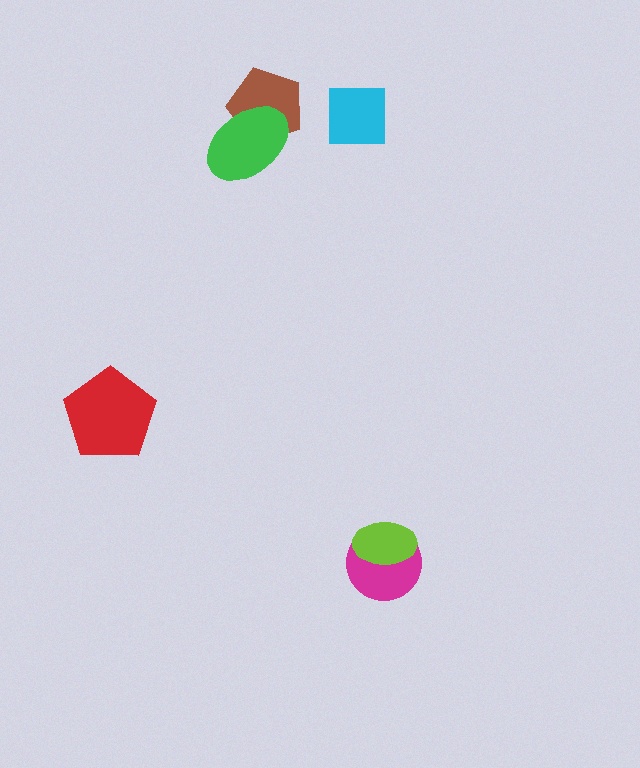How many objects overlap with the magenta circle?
1 object overlaps with the magenta circle.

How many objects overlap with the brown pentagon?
1 object overlaps with the brown pentagon.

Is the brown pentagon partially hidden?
Yes, it is partially covered by another shape.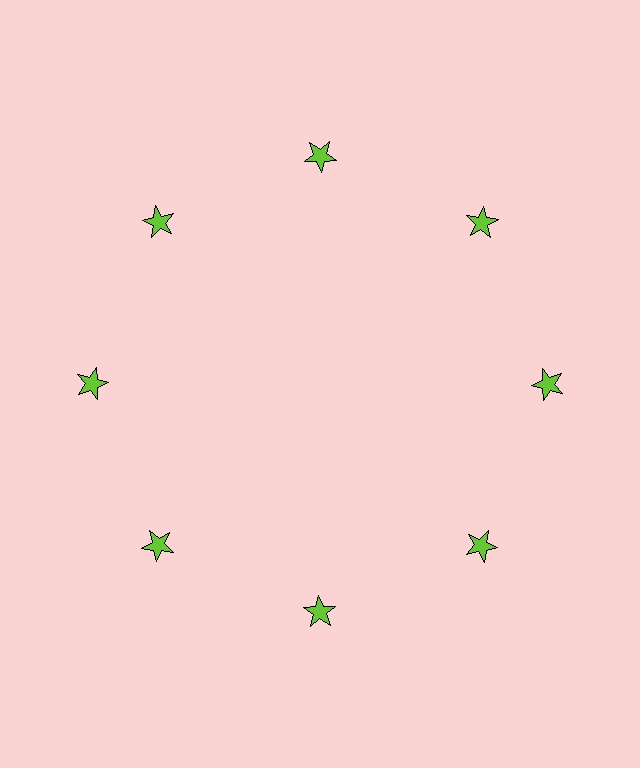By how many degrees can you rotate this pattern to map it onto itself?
The pattern maps onto itself every 45 degrees of rotation.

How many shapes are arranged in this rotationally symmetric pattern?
There are 8 shapes, arranged in 8 groups of 1.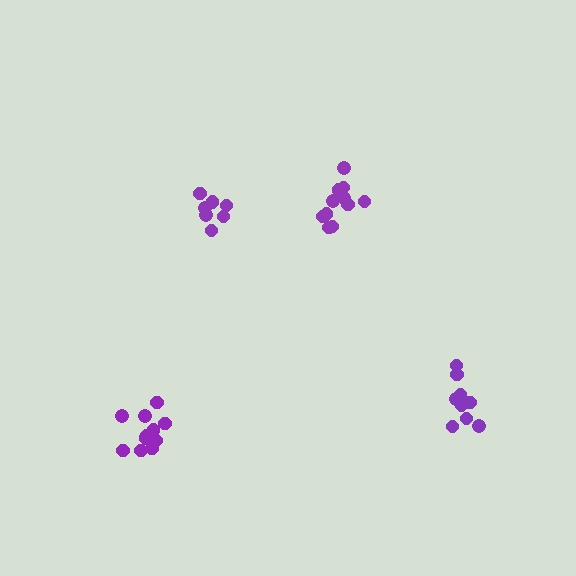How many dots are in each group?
Group 1: 11 dots, Group 2: 7 dots, Group 3: 11 dots, Group 4: 9 dots (38 total).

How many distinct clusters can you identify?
There are 4 distinct clusters.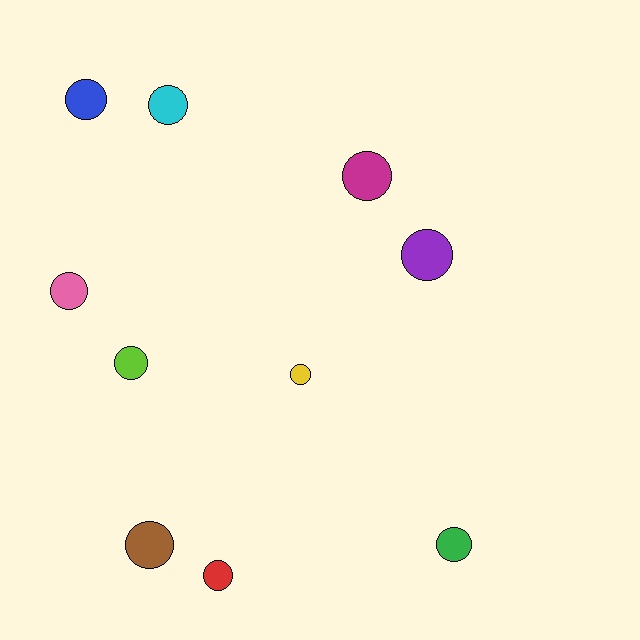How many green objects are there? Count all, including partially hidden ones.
There is 1 green object.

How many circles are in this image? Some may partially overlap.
There are 10 circles.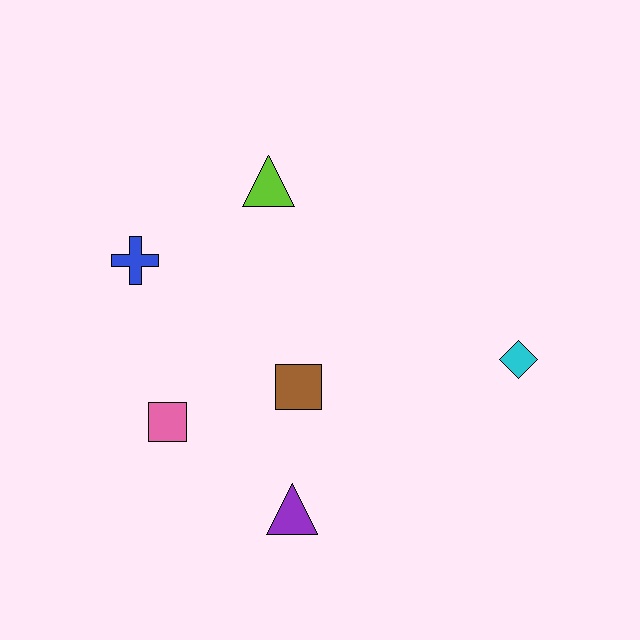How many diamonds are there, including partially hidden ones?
There is 1 diamond.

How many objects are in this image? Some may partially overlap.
There are 6 objects.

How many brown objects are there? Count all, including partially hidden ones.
There is 1 brown object.